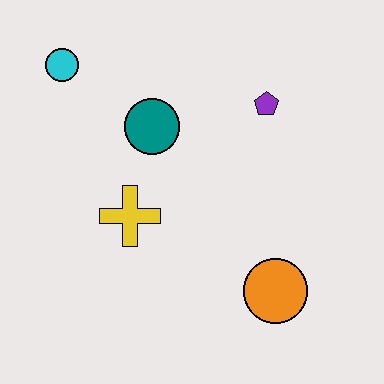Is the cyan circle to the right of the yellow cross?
No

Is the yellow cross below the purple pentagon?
Yes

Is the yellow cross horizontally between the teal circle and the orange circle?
No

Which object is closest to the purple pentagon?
The teal circle is closest to the purple pentagon.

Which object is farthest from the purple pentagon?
The cyan circle is farthest from the purple pentagon.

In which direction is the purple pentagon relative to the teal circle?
The purple pentagon is to the right of the teal circle.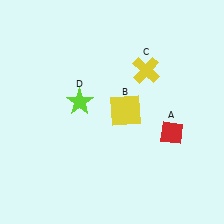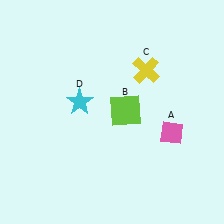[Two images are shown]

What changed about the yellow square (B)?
In Image 1, B is yellow. In Image 2, it changed to lime.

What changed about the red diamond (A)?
In Image 1, A is red. In Image 2, it changed to pink.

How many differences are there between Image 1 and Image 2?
There are 3 differences between the two images.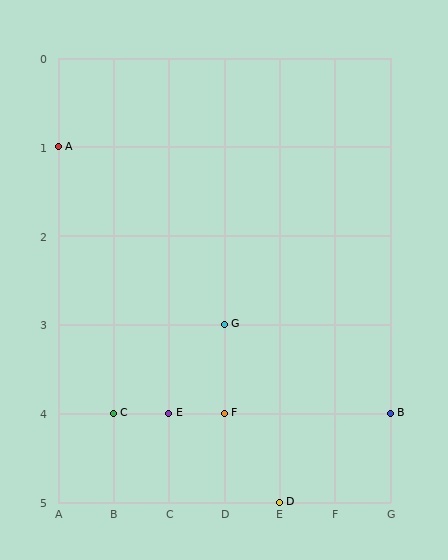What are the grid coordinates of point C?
Point C is at grid coordinates (B, 4).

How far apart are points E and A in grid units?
Points E and A are 2 columns and 3 rows apart (about 3.6 grid units diagonally).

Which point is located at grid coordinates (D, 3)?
Point G is at (D, 3).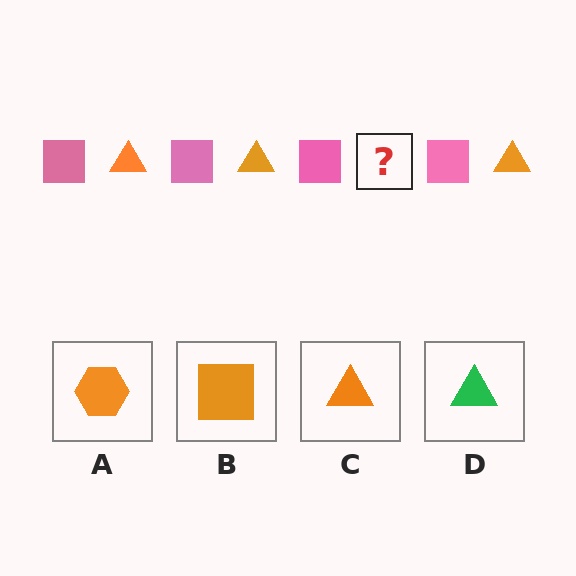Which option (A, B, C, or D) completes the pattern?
C.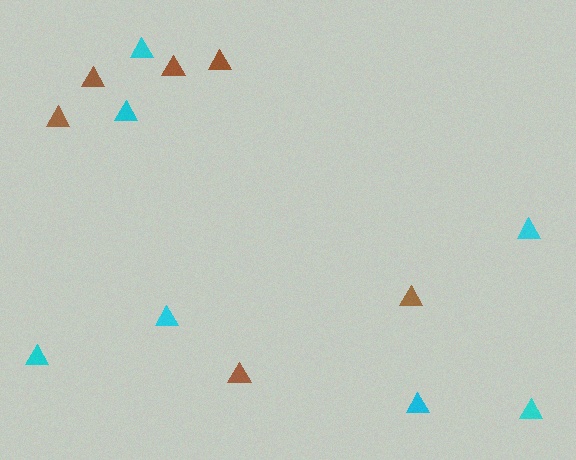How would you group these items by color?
There are 2 groups: one group of brown triangles (6) and one group of cyan triangles (7).